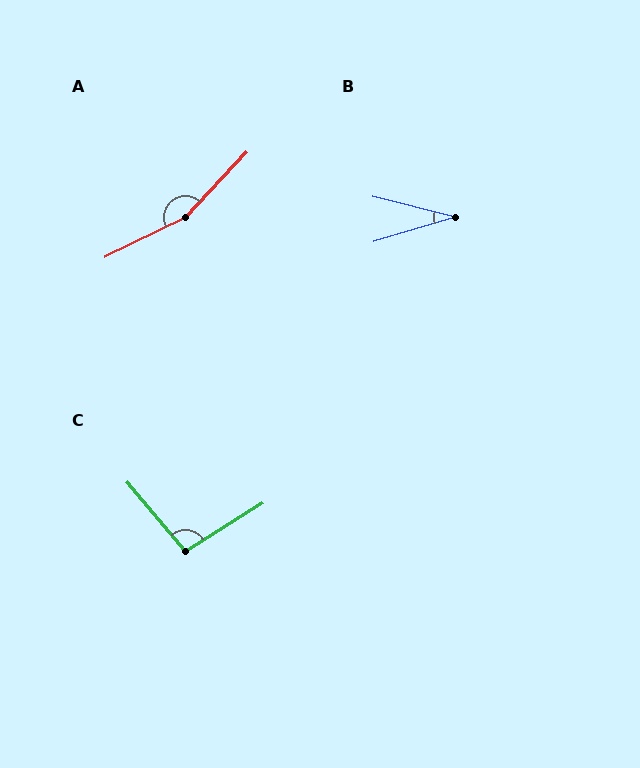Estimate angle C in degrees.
Approximately 98 degrees.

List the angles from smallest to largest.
B (31°), C (98°), A (159°).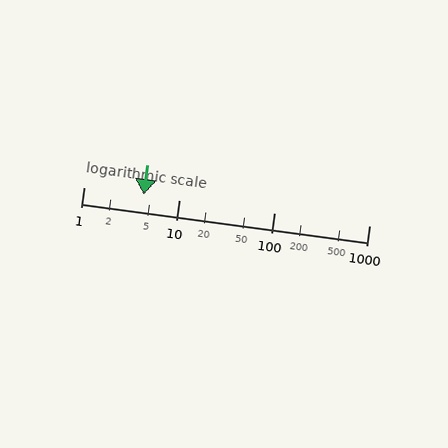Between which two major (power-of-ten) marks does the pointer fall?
The pointer is between 1 and 10.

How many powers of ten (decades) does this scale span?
The scale spans 3 decades, from 1 to 1000.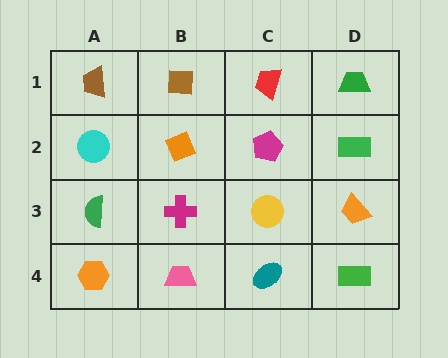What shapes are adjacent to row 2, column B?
A brown square (row 1, column B), a magenta cross (row 3, column B), a cyan circle (row 2, column A), a magenta pentagon (row 2, column C).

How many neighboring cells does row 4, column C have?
3.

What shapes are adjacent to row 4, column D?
An orange trapezoid (row 3, column D), a teal ellipse (row 4, column C).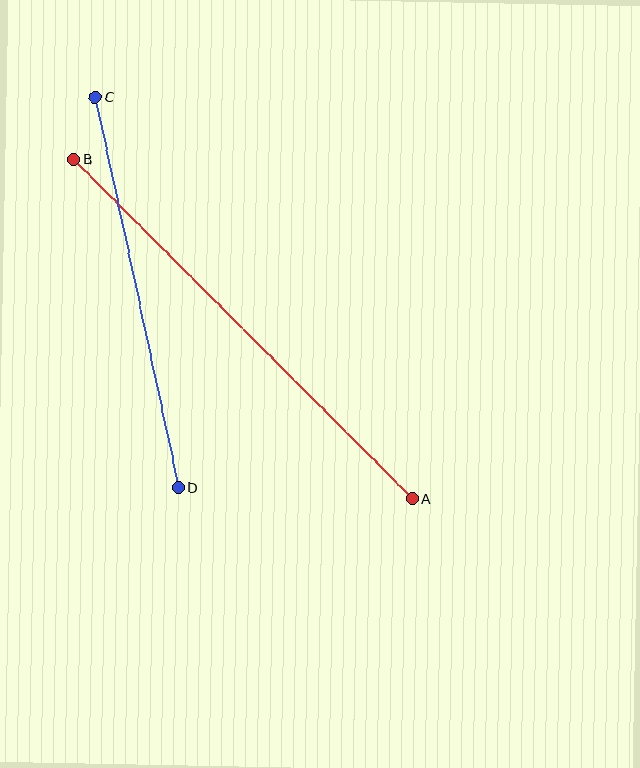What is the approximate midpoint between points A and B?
The midpoint is at approximately (243, 329) pixels.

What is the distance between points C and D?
The distance is approximately 399 pixels.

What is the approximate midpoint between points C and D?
The midpoint is at approximately (137, 292) pixels.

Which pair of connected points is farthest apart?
Points A and B are farthest apart.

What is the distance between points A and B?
The distance is approximately 479 pixels.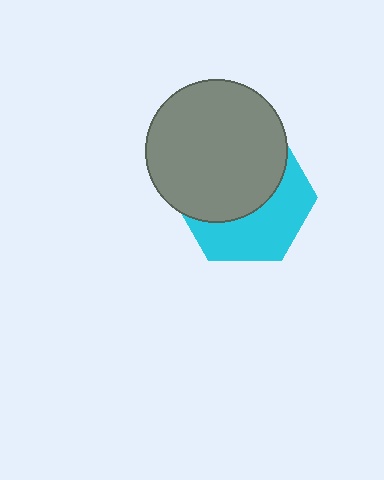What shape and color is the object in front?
The object in front is a gray circle.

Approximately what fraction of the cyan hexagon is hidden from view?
Roughly 56% of the cyan hexagon is hidden behind the gray circle.